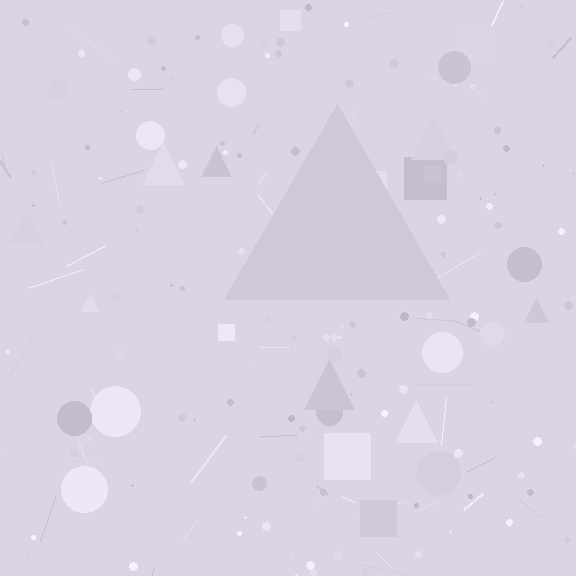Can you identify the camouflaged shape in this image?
The camouflaged shape is a triangle.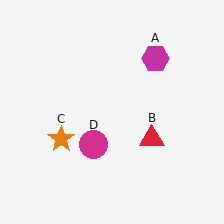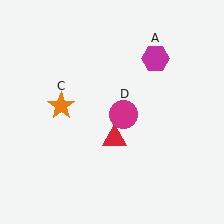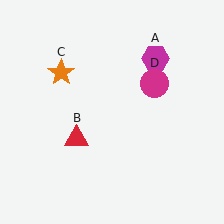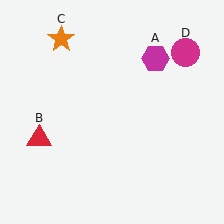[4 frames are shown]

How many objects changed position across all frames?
3 objects changed position: red triangle (object B), orange star (object C), magenta circle (object D).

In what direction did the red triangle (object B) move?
The red triangle (object B) moved left.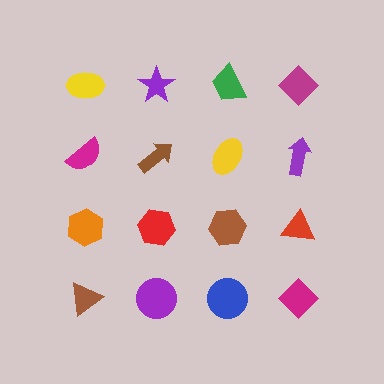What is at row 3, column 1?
An orange hexagon.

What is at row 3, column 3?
A brown hexagon.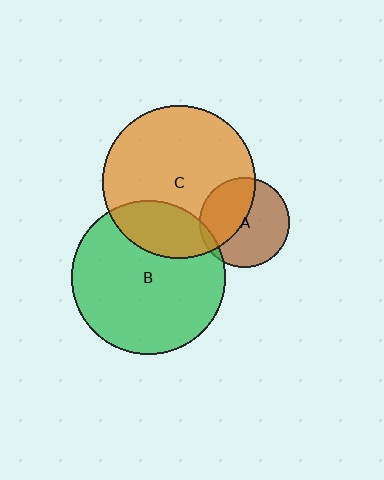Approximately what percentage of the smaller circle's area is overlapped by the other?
Approximately 5%.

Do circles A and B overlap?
Yes.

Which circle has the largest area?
Circle B (green).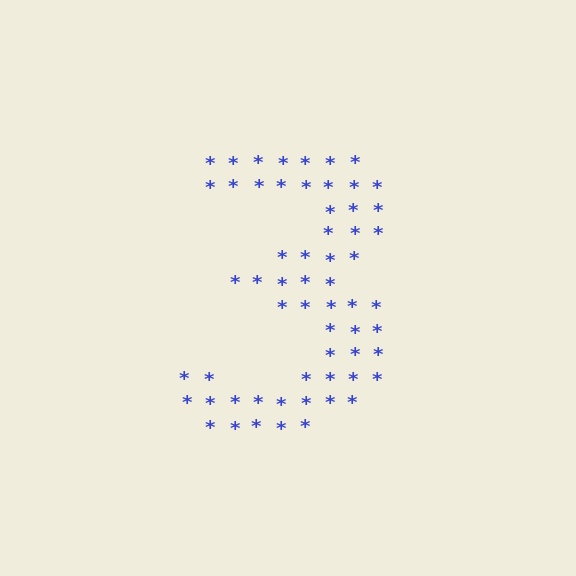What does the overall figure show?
The overall figure shows the digit 3.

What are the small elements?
The small elements are asterisks.